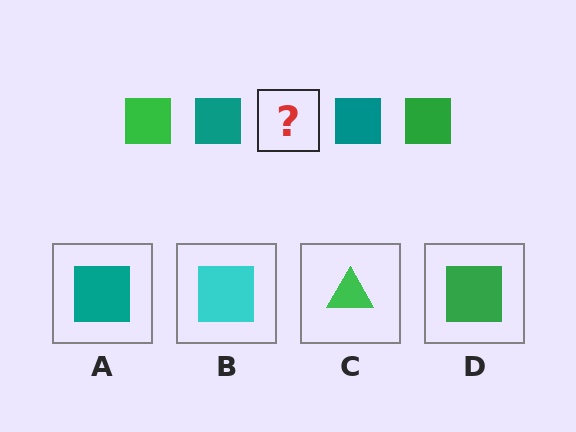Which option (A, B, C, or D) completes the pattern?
D.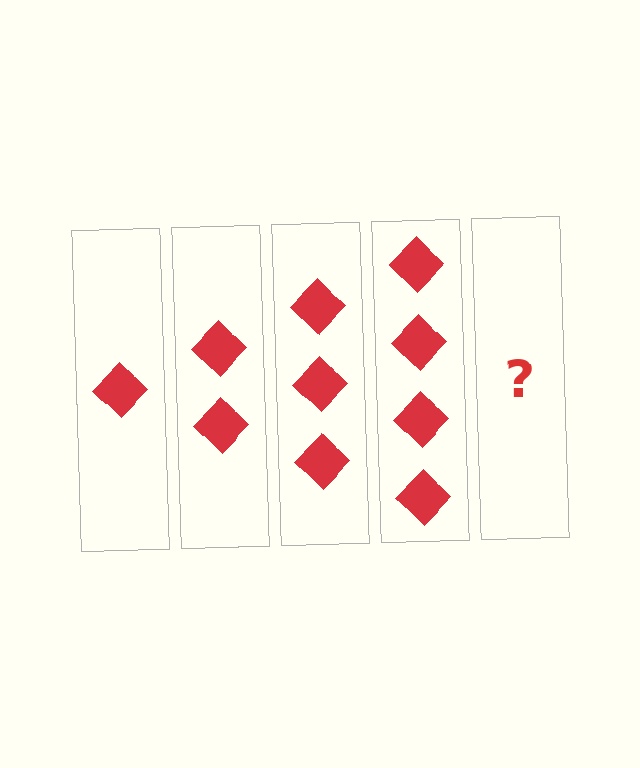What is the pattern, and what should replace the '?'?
The pattern is that each step adds one more diamond. The '?' should be 5 diamonds.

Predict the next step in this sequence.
The next step is 5 diamonds.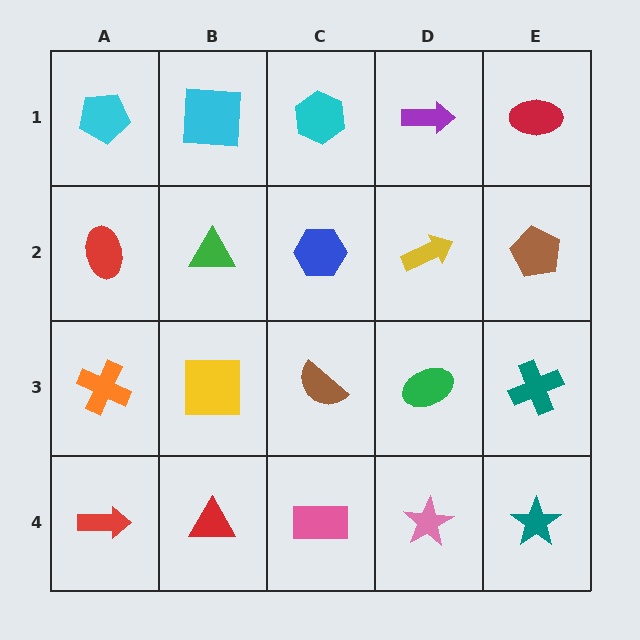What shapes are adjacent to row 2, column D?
A purple arrow (row 1, column D), a green ellipse (row 3, column D), a blue hexagon (row 2, column C), a brown pentagon (row 2, column E).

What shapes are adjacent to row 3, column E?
A brown pentagon (row 2, column E), a teal star (row 4, column E), a green ellipse (row 3, column D).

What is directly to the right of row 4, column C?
A pink star.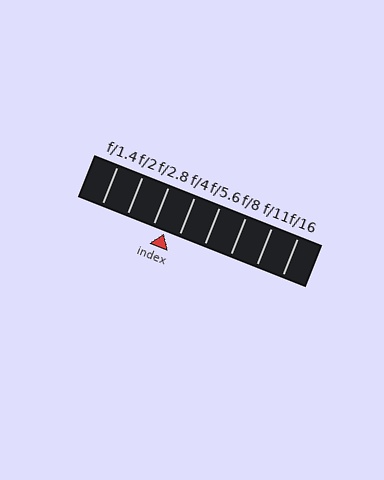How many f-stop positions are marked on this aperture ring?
There are 8 f-stop positions marked.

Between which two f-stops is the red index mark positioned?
The index mark is between f/2.8 and f/4.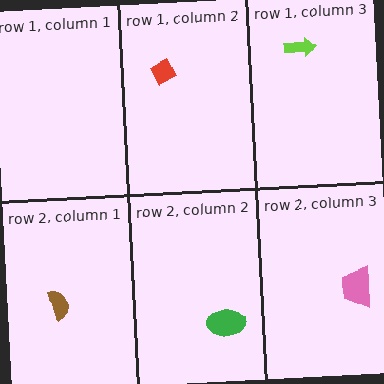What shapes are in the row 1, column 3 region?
The lime arrow.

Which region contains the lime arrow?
The row 1, column 3 region.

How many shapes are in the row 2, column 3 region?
1.